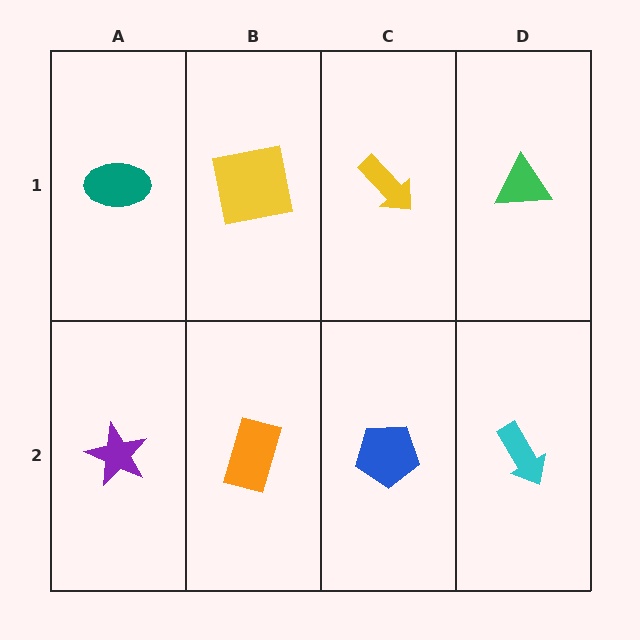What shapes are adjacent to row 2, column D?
A green triangle (row 1, column D), a blue pentagon (row 2, column C).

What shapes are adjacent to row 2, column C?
A yellow arrow (row 1, column C), an orange rectangle (row 2, column B), a cyan arrow (row 2, column D).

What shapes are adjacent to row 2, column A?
A teal ellipse (row 1, column A), an orange rectangle (row 2, column B).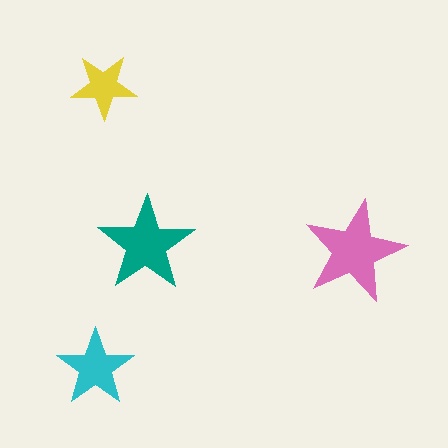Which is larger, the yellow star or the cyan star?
The cyan one.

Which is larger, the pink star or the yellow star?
The pink one.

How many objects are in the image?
There are 4 objects in the image.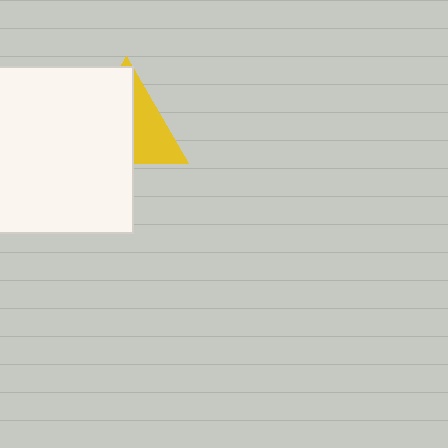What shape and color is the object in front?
The object in front is a white square.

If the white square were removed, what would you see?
You would see the complete yellow triangle.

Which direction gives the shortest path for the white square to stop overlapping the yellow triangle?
Moving left gives the shortest separation.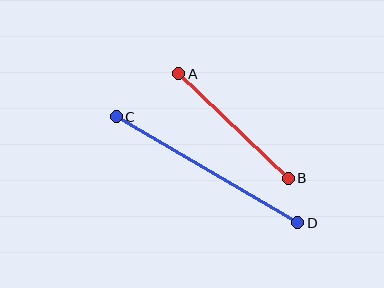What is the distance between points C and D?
The distance is approximately 210 pixels.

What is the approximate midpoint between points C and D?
The midpoint is at approximately (207, 170) pixels.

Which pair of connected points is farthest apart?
Points C and D are farthest apart.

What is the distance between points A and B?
The distance is approximately 151 pixels.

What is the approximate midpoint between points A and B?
The midpoint is at approximately (233, 126) pixels.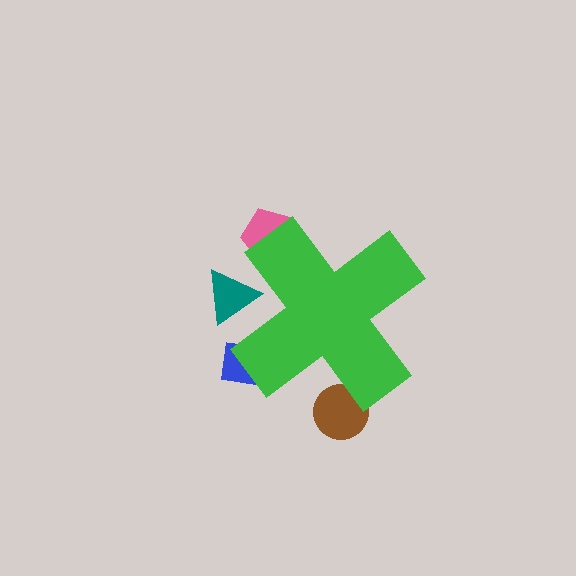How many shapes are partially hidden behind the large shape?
4 shapes are partially hidden.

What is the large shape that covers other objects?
A green cross.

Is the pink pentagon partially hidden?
Yes, the pink pentagon is partially hidden behind the green cross.